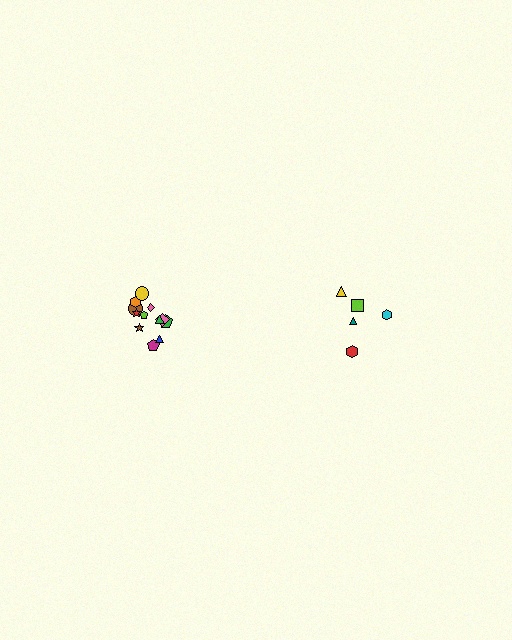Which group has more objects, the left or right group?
The left group.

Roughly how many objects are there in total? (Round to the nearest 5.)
Roughly 15 objects in total.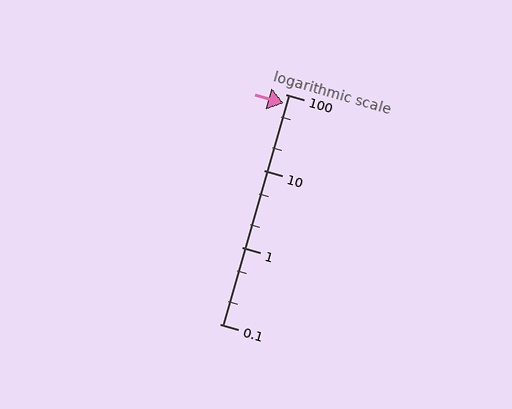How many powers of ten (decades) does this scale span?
The scale spans 3 decades, from 0.1 to 100.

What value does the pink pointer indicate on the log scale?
The pointer indicates approximately 77.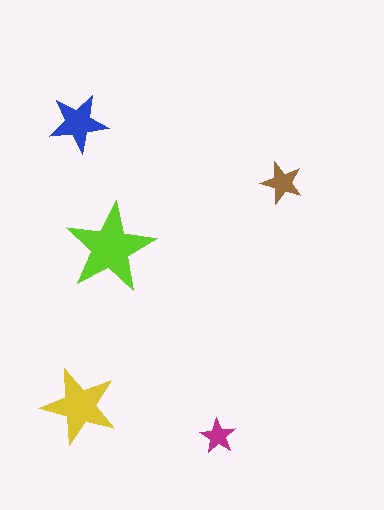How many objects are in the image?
There are 5 objects in the image.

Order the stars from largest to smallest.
the lime one, the yellow one, the blue one, the brown one, the magenta one.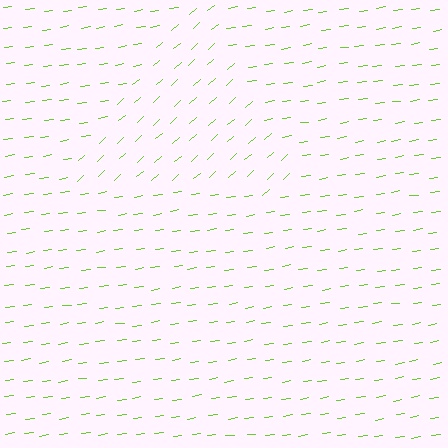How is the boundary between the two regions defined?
The boundary is defined purely by a change in line orientation (approximately 34 degrees difference). All lines are the same color and thickness.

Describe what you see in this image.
The image is filled with small lime line segments. A triangle region in the image has lines oriented differently from the surrounding lines, creating a visible texture boundary.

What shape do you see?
I see a triangle.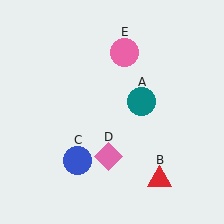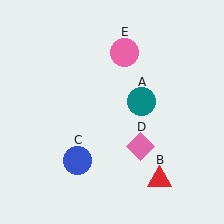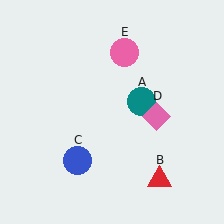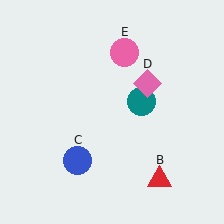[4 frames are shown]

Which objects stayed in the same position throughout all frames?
Teal circle (object A) and red triangle (object B) and blue circle (object C) and pink circle (object E) remained stationary.